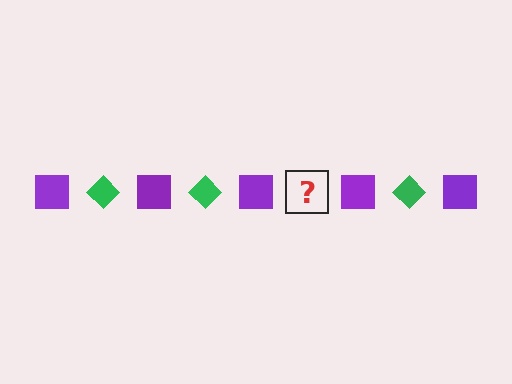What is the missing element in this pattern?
The missing element is a green diamond.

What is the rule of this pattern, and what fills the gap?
The rule is that the pattern alternates between purple square and green diamond. The gap should be filled with a green diamond.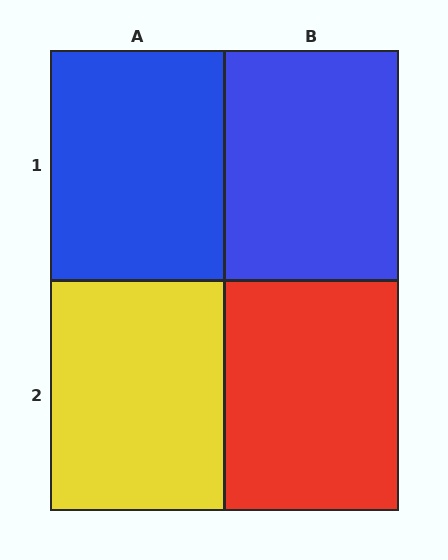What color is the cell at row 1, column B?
Blue.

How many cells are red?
1 cell is red.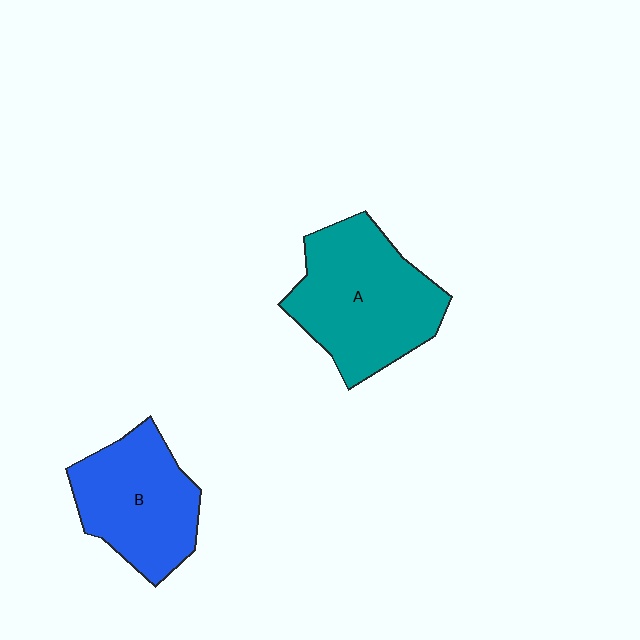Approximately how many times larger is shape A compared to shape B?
Approximately 1.2 times.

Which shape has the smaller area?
Shape B (blue).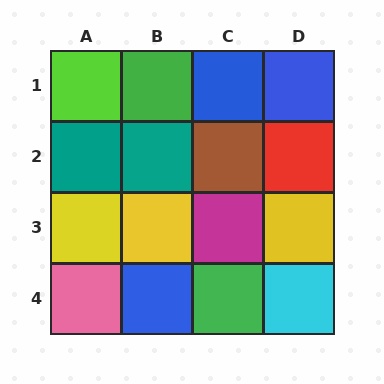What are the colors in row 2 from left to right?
Teal, teal, brown, red.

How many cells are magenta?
1 cell is magenta.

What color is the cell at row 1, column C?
Blue.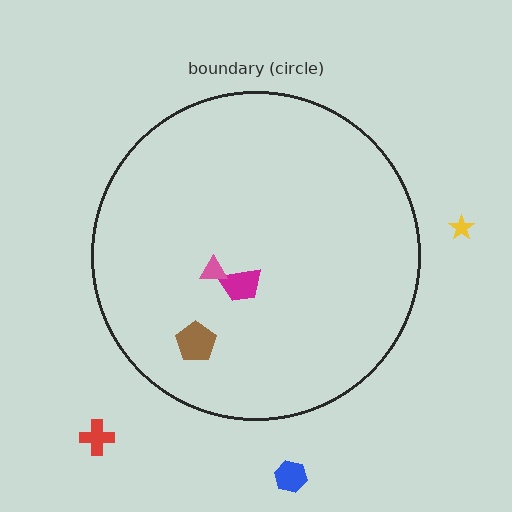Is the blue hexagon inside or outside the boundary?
Outside.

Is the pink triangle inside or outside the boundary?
Inside.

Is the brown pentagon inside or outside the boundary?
Inside.